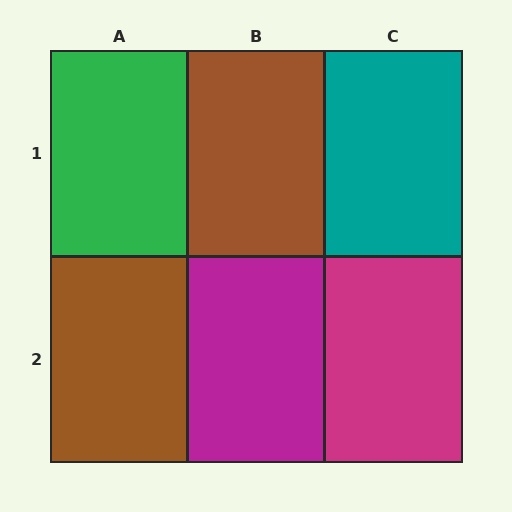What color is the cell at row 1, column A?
Green.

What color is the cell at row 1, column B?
Brown.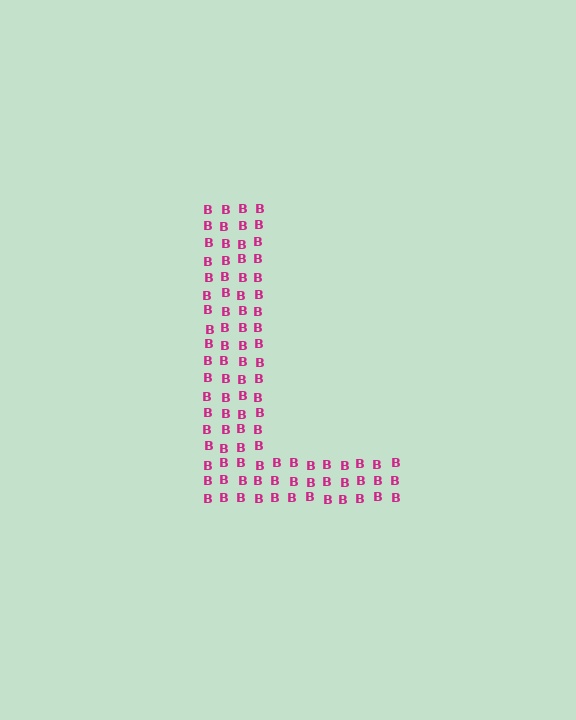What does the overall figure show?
The overall figure shows the letter L.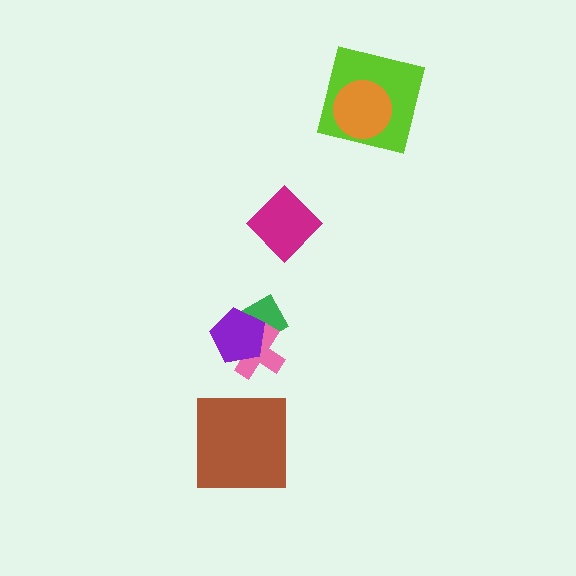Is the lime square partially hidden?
Yes, it is partially covered by another shape.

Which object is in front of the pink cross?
The purple pentagon is in front of the pink cross.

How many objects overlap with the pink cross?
2 objects overlap with the pink cross.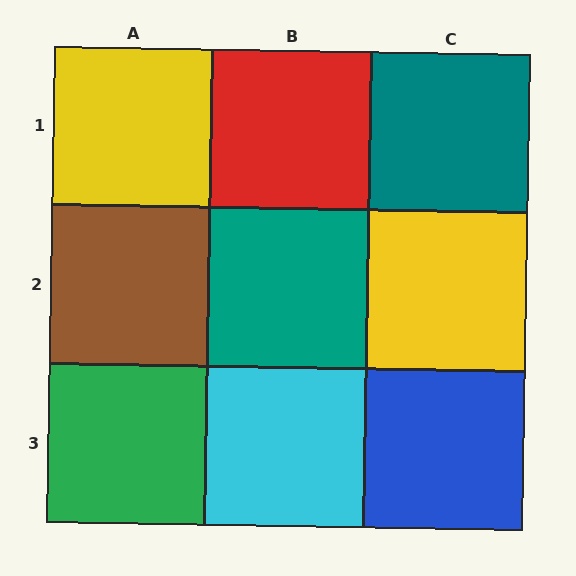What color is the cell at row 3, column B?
Cyan.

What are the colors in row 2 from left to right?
Brown, teal, yellow.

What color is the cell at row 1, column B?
Red.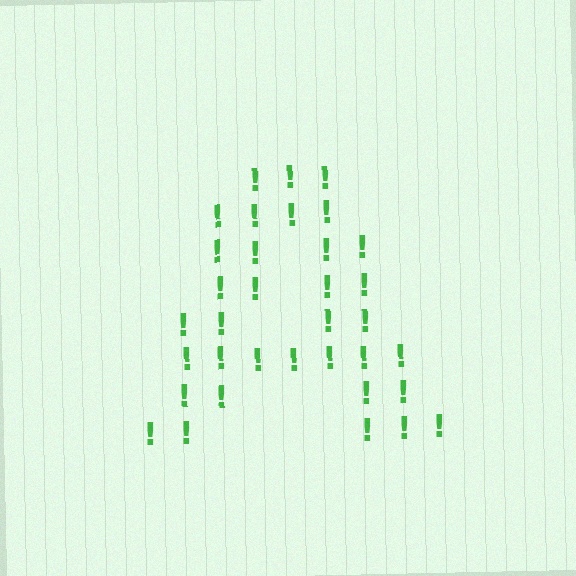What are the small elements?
The small elements are exclamation marks.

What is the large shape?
The large shape is the letter A.